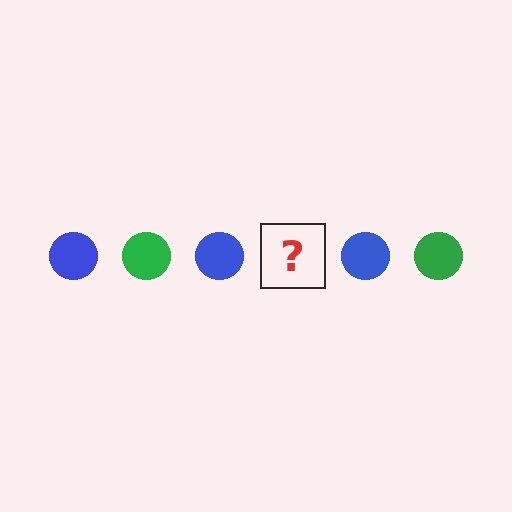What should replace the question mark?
The question mark should be replaced with a green circle.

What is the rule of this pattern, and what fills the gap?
The rule is that the pattern cycles through blue, green circles. The gap should be filled with a green circle.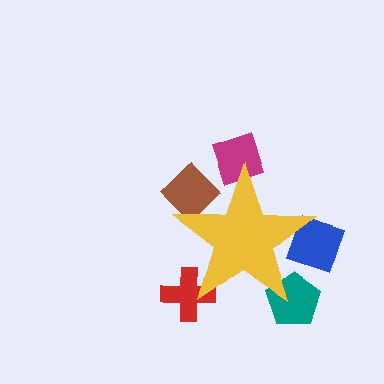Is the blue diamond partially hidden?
Yes, the blue diamond is partially hidden behind the yellow star.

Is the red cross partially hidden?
Yes, the red cross is partially hidden behind the yellow star.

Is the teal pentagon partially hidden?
Yes, the teal pentagon is partially hidden behind the yellow star.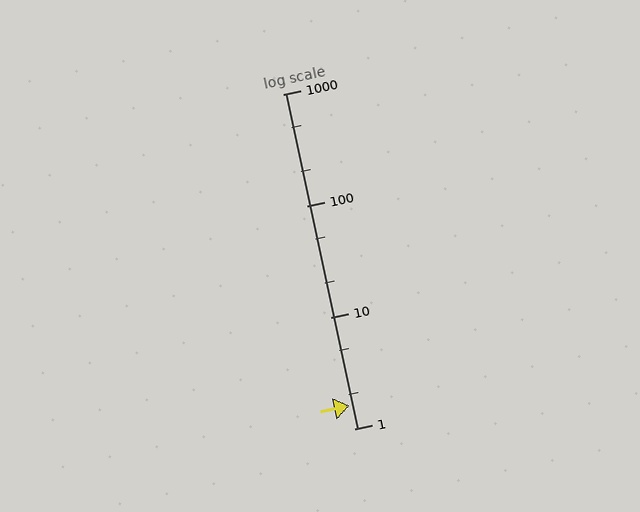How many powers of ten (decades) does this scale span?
The scale spans 3 decades, from 1 to 1000.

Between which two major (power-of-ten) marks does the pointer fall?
The pointer is between 1 and 10.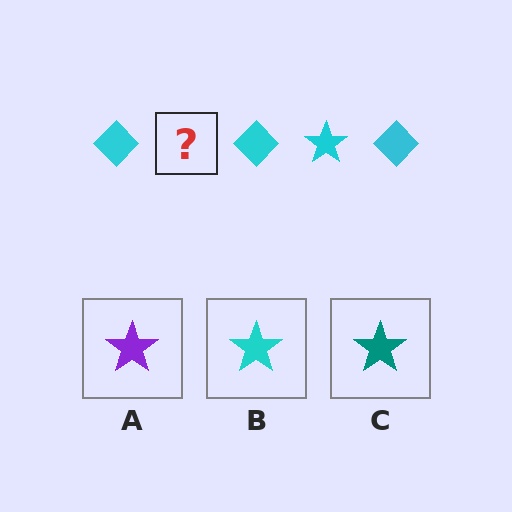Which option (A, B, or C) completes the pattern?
B.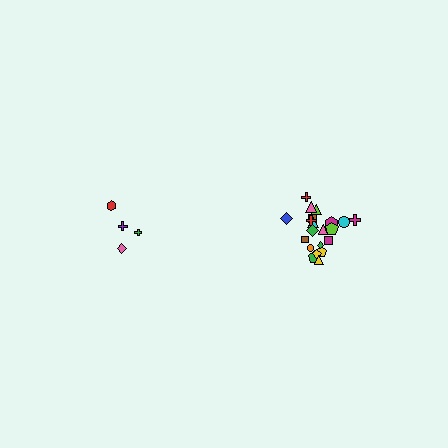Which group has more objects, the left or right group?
The right group.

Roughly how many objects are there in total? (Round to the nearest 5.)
Roughly 25 objects in total.